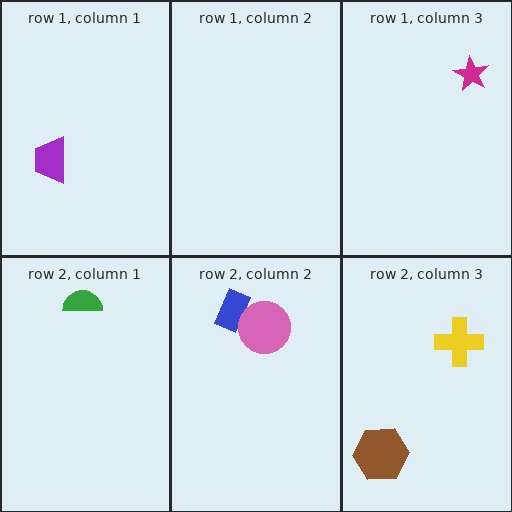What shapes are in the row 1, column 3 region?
The magenta star.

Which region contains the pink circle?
The row 2, column 2 region.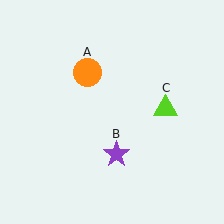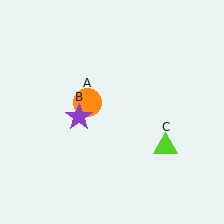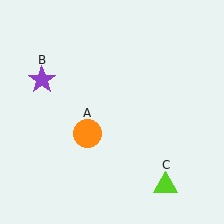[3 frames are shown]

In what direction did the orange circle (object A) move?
The orange circle (object A) moved down.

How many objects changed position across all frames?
3 objects changed position: orange circle (object A), purple star (object B), lime triangle (object C).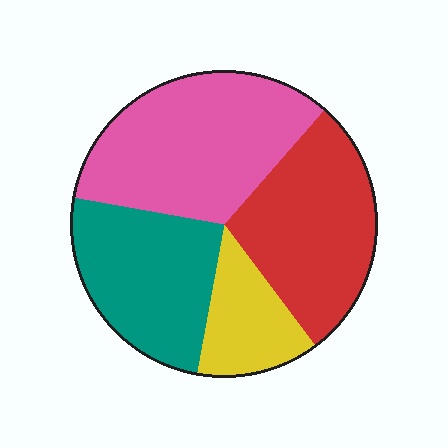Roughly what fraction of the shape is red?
Red covers 28% of the shape.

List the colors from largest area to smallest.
From largest to smallest: pink, red, teal, yellow.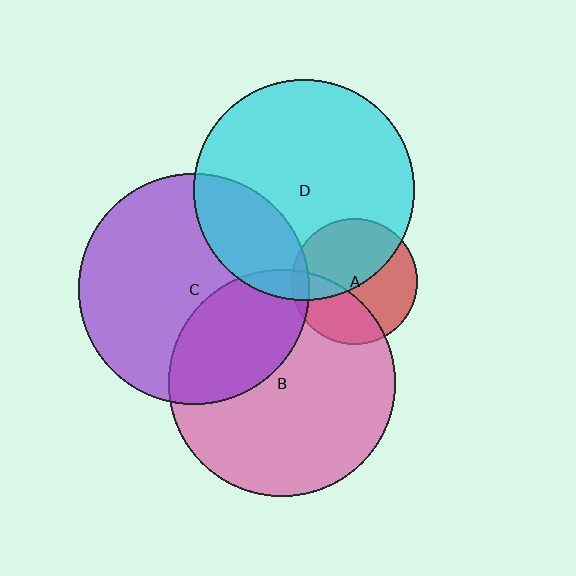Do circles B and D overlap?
Yes.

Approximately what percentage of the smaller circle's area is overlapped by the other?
Approximately 5%.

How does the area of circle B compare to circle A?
Approximately 3.3 times.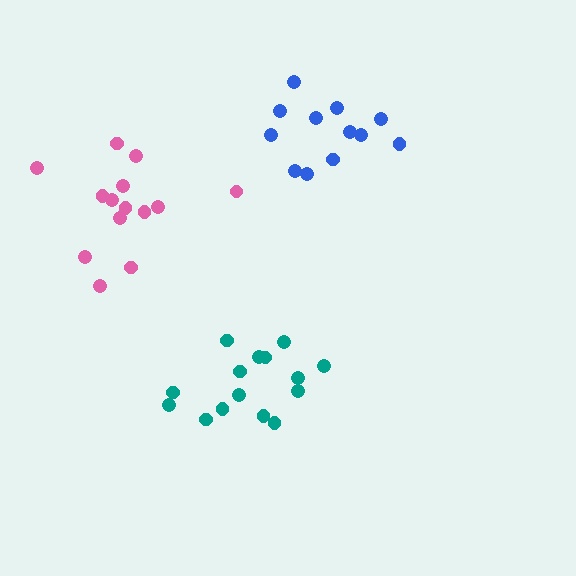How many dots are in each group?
Group 1: 15 dots, Group 2: 12 dots, Group 3: 14 dots (41 total).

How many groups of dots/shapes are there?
There are 3 groups.